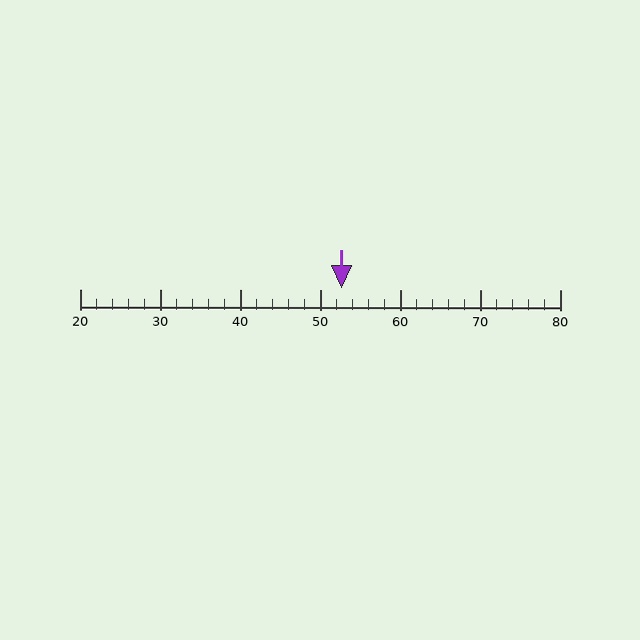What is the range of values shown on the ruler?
The ruler shows values from 20 to 80.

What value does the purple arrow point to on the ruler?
The purple arrow points to approximately 53.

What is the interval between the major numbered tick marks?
The major tick marks are spaced 10 units apart.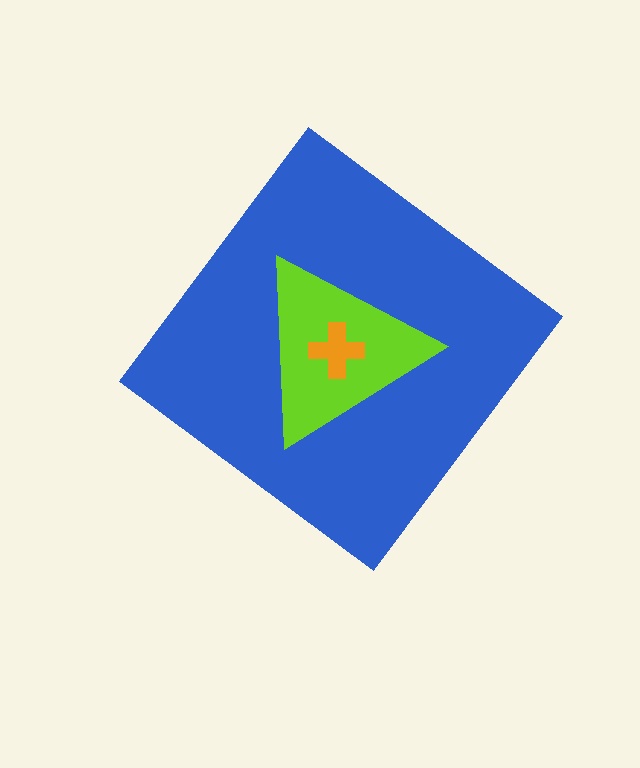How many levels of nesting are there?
3.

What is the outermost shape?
The blue diamond.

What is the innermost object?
The orange cross.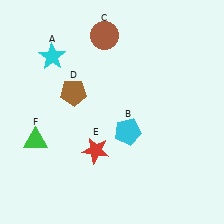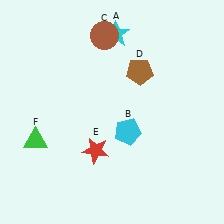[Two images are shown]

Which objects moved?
The objects that moved are: the cyan star (A), the brown pentagon (D).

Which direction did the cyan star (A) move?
The cyan star (A) moved right.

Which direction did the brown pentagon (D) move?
The brown pentagon (D) moved right.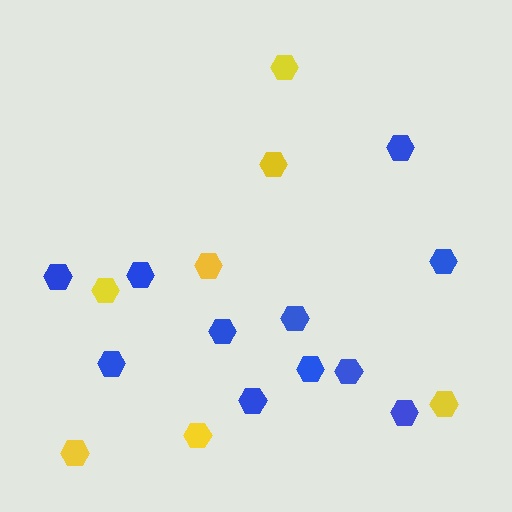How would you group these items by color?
There are 2 groups: one group of yellow hexagons (7) and one group of blue hexagons (11).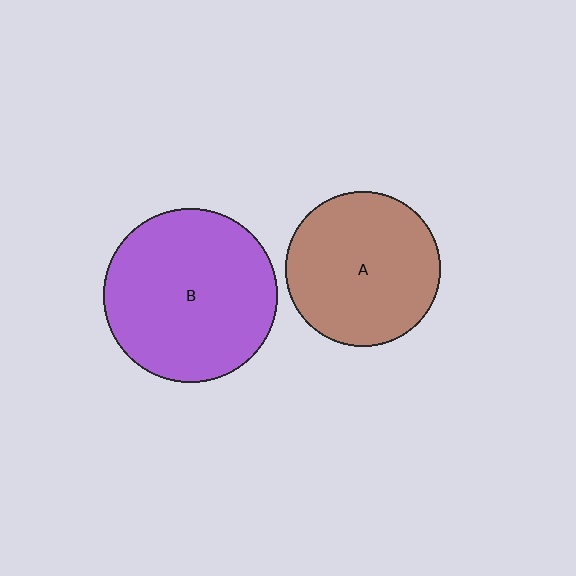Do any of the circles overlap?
No, none of the circles overlap.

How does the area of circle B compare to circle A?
Approximately 1.3 times.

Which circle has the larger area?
Circle B (purple).